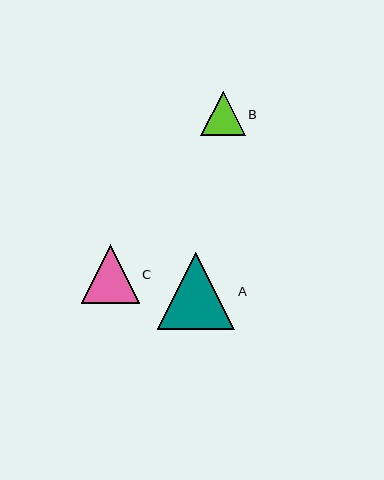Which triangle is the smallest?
Triangle B is the smallest with a size of approximately 44 pixels.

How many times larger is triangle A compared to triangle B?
Triangle A is approximately 1.7 times the size of triangle B.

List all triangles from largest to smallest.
From largest to smallest: A, C, B.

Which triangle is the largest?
Triangle A is the largest with a size of approximately 77 pixels.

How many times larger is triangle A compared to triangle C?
Triangle A is approximately 1.3 times the size of triangle C.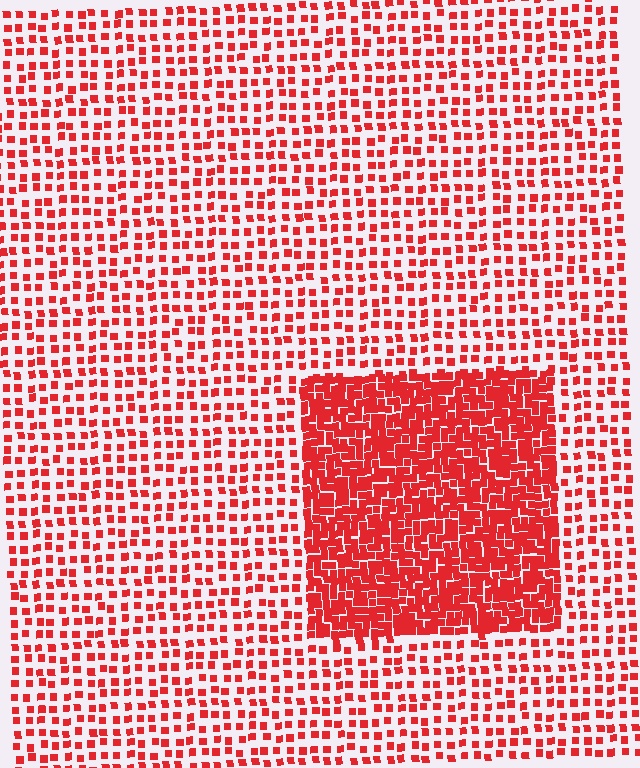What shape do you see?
I see a rectangle.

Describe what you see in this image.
The image contains small red elements arranged at two different densities. A rectangle-shaped region is visible where the elements are more densely packed than the surrounding area.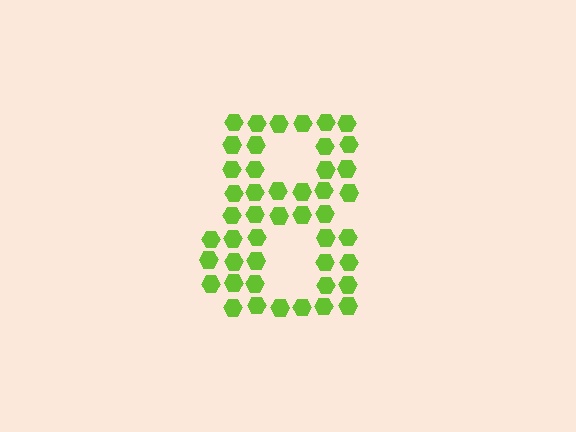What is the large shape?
The large shape is the digit 8.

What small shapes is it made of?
It is made of small hexagons.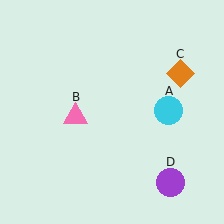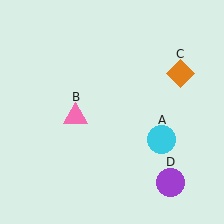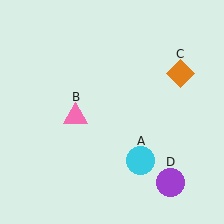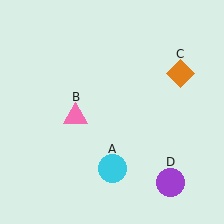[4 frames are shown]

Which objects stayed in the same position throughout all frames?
Pink triangle (object B) and orange diamond (object C) and purple circle (object D) remained stationary.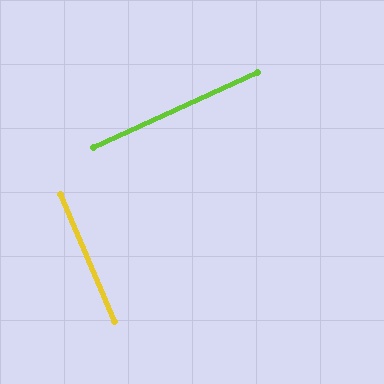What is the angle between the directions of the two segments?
Approximately 88 degrees.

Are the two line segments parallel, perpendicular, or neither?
Perpendicular — they meet at approximately 88°.